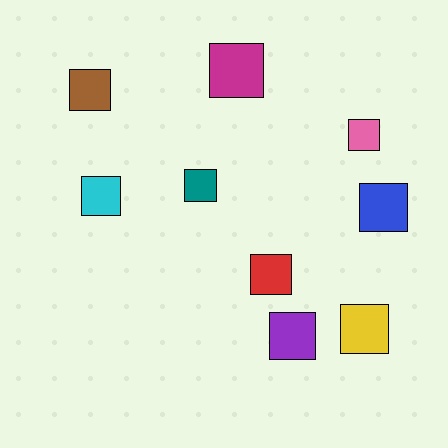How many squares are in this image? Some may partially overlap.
There are 9 squares.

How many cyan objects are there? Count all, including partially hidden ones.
There is 1 cyan object.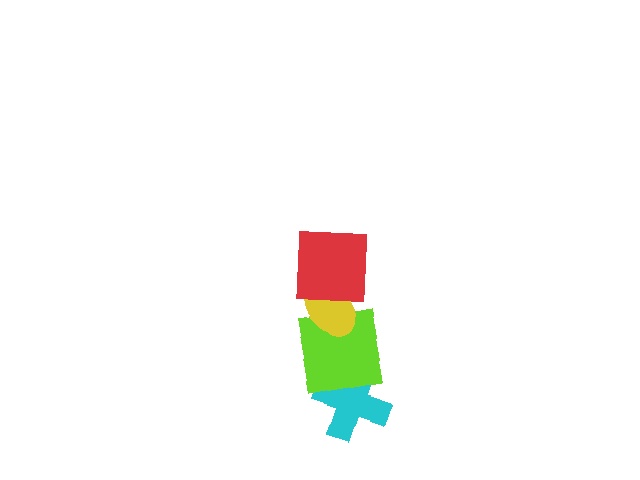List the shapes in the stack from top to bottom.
From top to bottom: the red square, the yellow ellipse, the lime square, the cyan cross.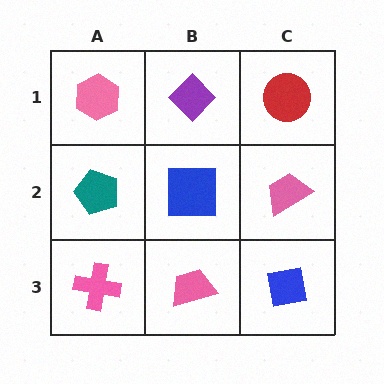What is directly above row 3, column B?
A blue square.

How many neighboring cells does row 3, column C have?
2.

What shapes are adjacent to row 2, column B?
A purple diamond (row 1, column B), a pink trapezoid (row 3, column B), a teal pentagon (row 2, column A), a pink trapezoid (row 2, column C).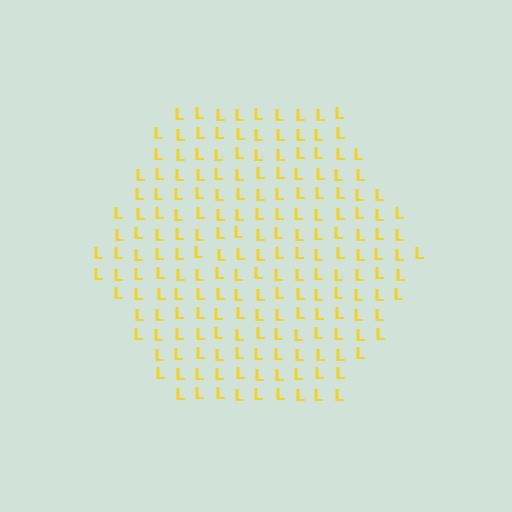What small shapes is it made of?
It is made of small letter L's.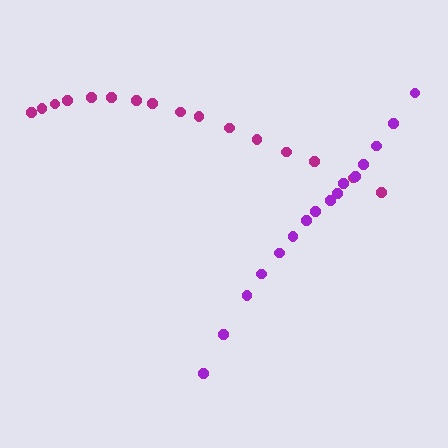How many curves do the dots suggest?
There are 2 distinct paths.